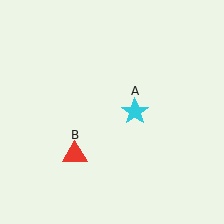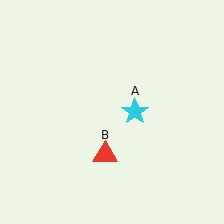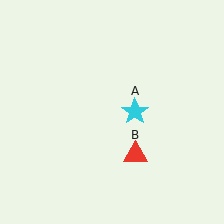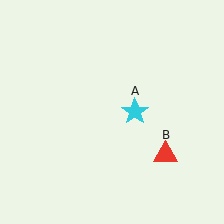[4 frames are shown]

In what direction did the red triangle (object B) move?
The red triangle (object B) moved right.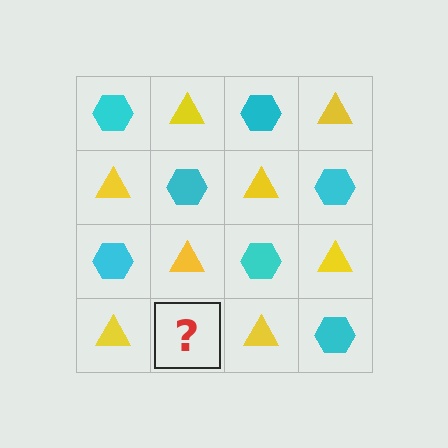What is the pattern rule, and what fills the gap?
The rule is that it alternates cyan hexagon and yellow triangle in a checkerboard pattern. The gap should be filled with a cyan hexagon.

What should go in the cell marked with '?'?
The missing cell should contain a cyan hexagon.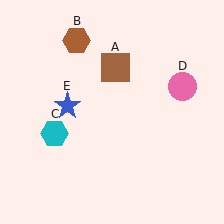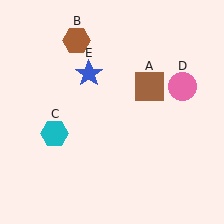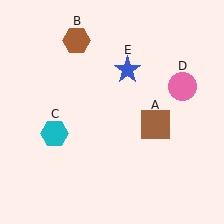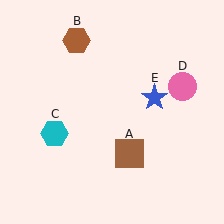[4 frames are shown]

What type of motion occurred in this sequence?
The brown square (object A), blue star (object E) rotated clockwise around the center of the scene.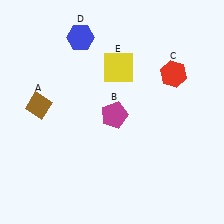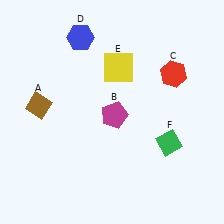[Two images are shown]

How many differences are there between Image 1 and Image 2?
There is 1 difference between the two images.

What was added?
A green diamond (F) was added in Image 2.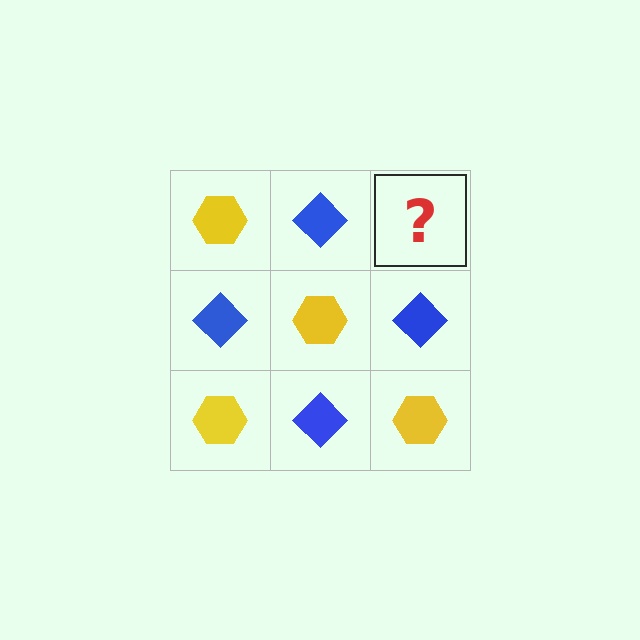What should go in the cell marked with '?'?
The missing cell should contain a yellow hexagon.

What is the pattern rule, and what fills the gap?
The rule is that it alternates yellow hexagon and blue diamond in a checkerboard pattern. The gap should be filled with a yellow hexagon.